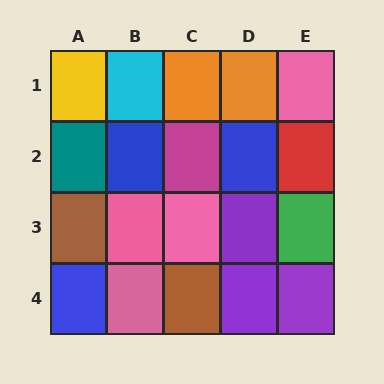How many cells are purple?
3 cells are purple.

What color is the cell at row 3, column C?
Pink.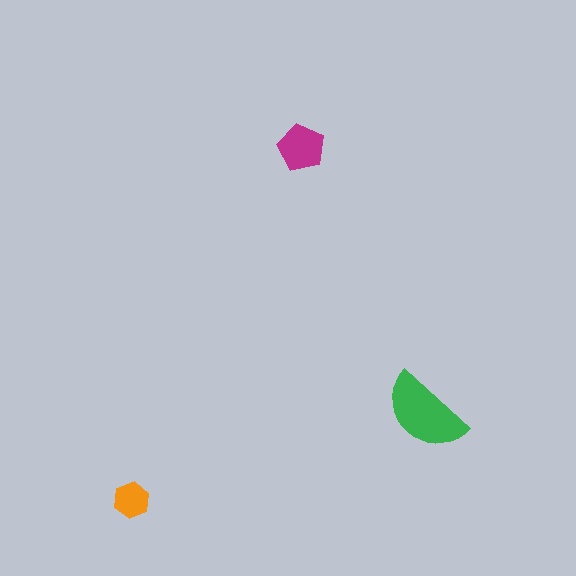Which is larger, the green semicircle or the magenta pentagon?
The green semicircle.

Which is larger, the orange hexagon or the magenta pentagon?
The magenta pentagon.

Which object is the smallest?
The orange hexagon.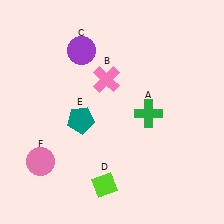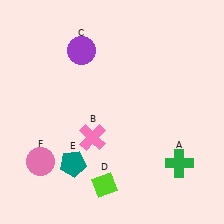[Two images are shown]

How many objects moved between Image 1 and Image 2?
3 objects moved between the two images.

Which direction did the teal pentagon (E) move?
The teal pentagon (E) moved down.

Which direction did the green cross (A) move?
The green cross (A) moved down.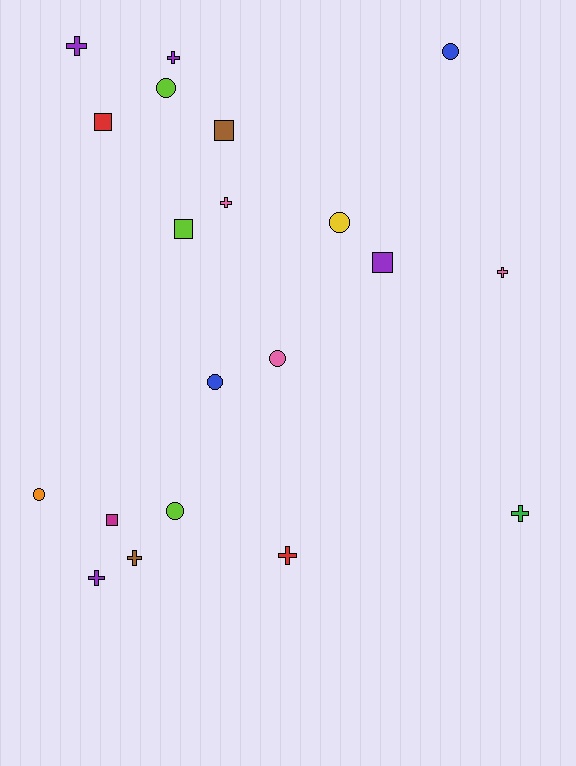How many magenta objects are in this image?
There is 1 magenta object.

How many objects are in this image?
There are 20 objects.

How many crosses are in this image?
There are 8 crosses.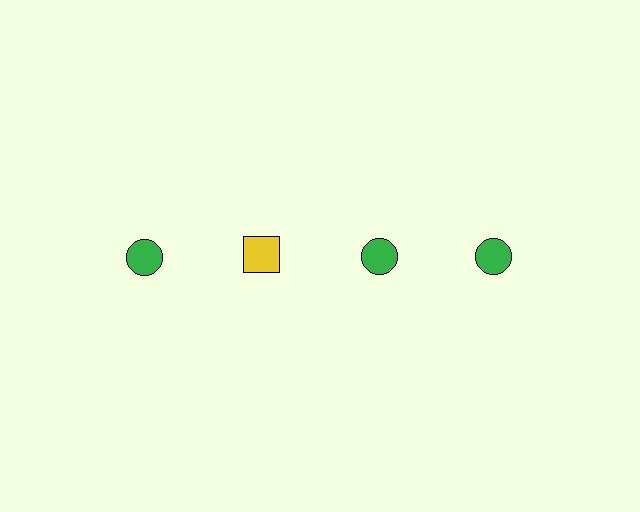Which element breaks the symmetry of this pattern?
The yellow square in the top row, second from left column breaks the symmetry. All other shapes are green circles.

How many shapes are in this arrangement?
There are 4 shapes arranged in a grid pattern.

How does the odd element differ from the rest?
It differs in both color (yellow instead of green) and shape (square instead of circle).